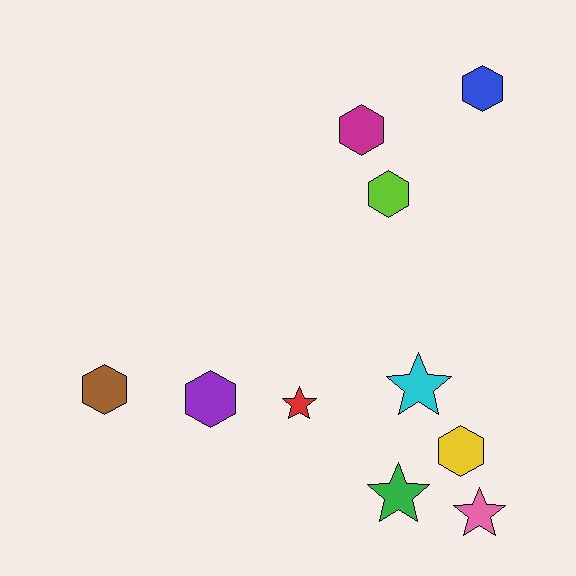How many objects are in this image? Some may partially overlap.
There are 10 objects.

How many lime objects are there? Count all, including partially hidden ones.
There is 1 lime object.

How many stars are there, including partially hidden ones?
There are 4 stars.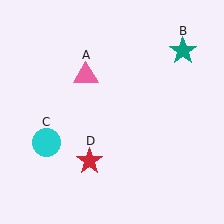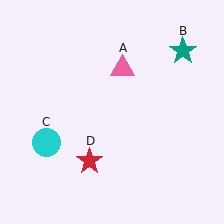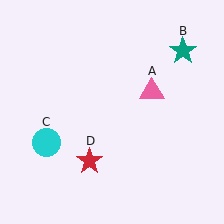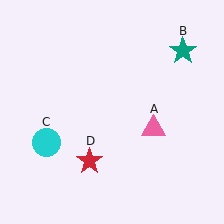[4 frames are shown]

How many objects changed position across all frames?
1 object changed position: pink triangle (object A).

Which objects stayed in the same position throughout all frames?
Teal star (object B) and cyan circle (object C) and red star (object D) remained stationary.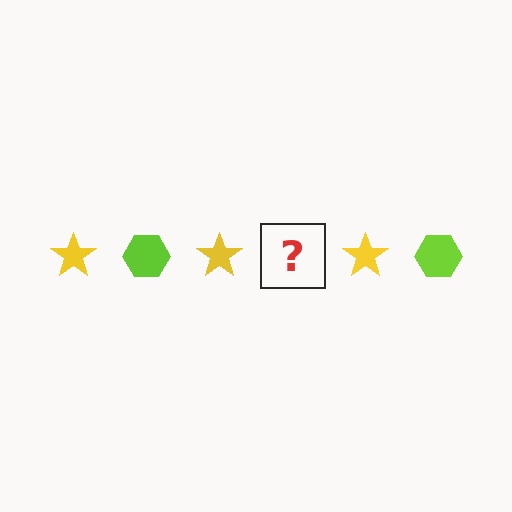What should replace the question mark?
The question mark should be replaced with a lime hexagon.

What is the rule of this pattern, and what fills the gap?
The rule is that the pattern alternates between yellow star and lime hexagon. The gap should be filled with a lime hexagon.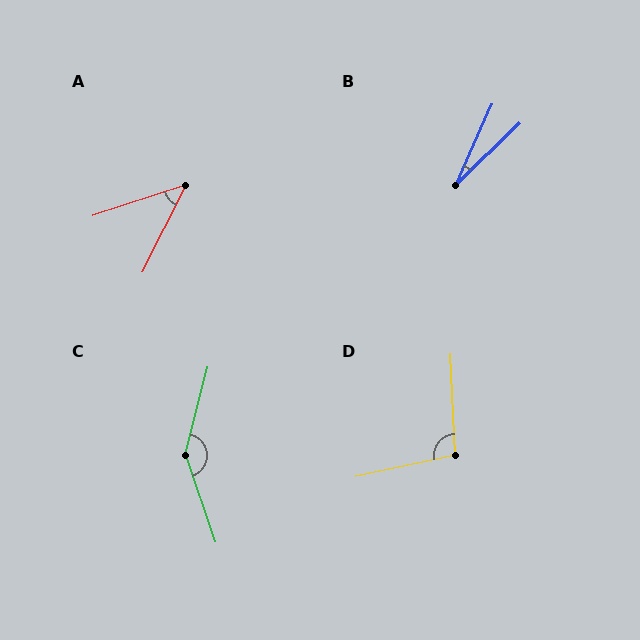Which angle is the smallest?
B, at approximately 22 degrees.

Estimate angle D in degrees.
Approximately 100 degrees.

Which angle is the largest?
C, at approximately 147 degrees.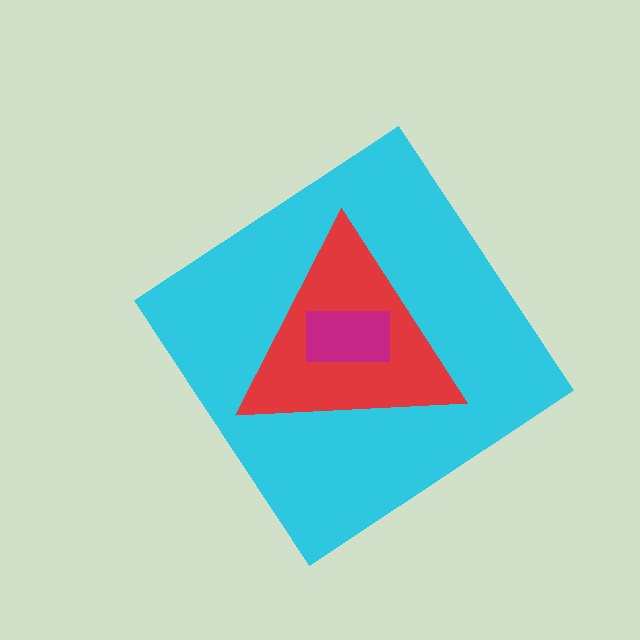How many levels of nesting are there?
3.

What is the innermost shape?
The magenta rectangle.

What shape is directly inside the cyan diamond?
The red triangle.